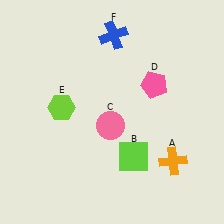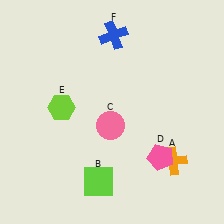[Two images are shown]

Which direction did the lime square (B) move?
The lime square (B) moved left.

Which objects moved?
The objects that moved are: the lime square (B), the pink pentagon (D).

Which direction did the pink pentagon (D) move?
The pink pentagon (D) moved down.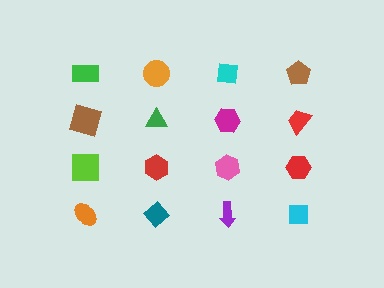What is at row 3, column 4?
A red hexagon.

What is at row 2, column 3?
A magenta hexagon.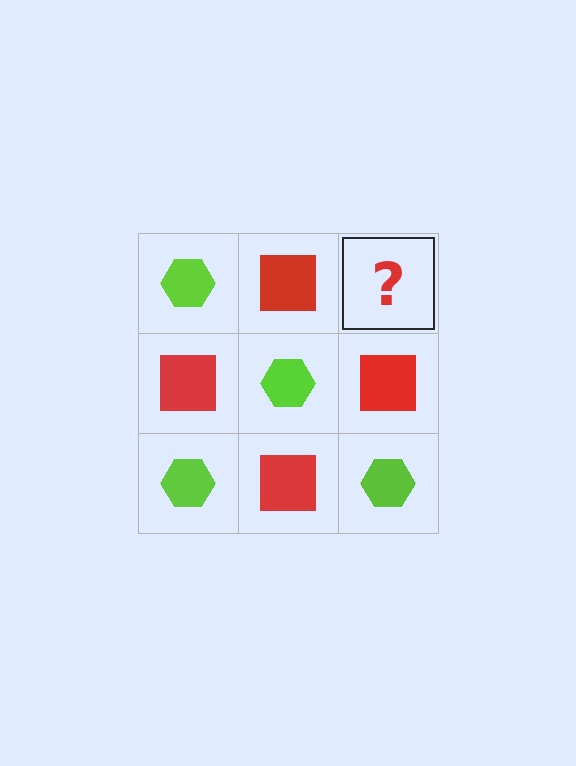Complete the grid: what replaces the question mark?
The question mark should be replaced with a lime hexagon.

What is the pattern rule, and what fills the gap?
The rule is that it alternates lime hexagon and red square in a checkerboard pattern. The gap should be filled with a lime hexagon.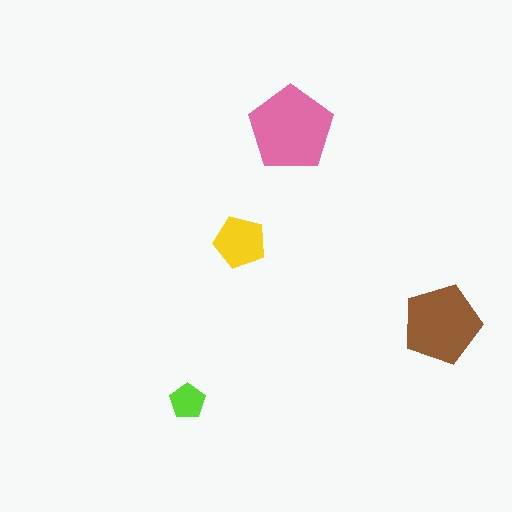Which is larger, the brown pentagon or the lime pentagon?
The brown one.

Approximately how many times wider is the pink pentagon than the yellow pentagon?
About 1.5 times wider.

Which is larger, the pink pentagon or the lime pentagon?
The pink one.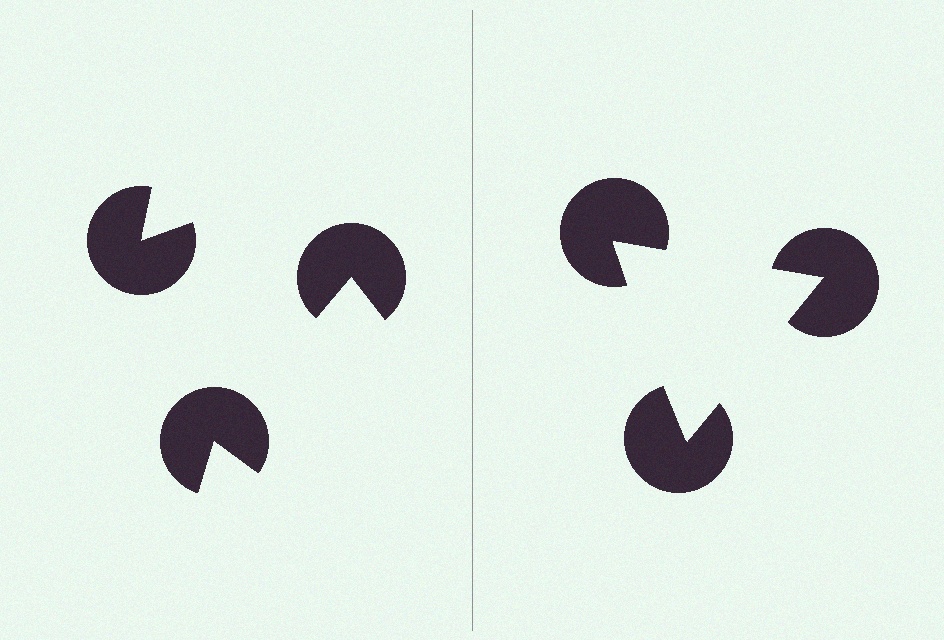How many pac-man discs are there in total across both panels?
6 — 3 on each side.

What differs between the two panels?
The pac-man discs are positioned identically on both sides; only the wedge orientations differ. On the right they align to a triangle; on the left they are misaligned.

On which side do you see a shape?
An illusory triangle appears on the right side. On the left side the wedge cuts are rotated, so no coherent shape forms.